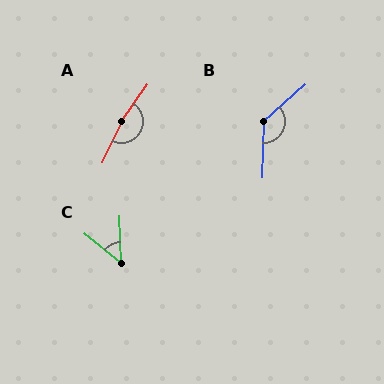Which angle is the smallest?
C, at approximately 49 degrees.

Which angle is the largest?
A, at approximately 170 degrees.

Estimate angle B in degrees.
Approximately 133 degrees.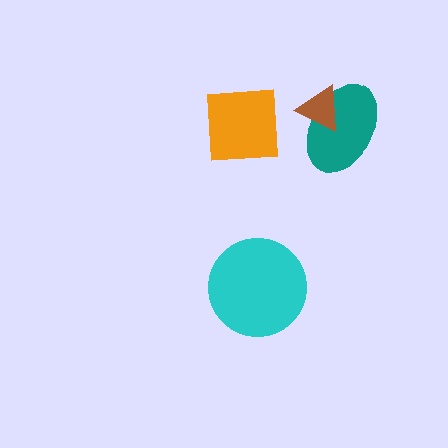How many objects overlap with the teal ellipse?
1 object overlaps with the teal ellipse.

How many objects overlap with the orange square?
0 objects overlap with the orange square.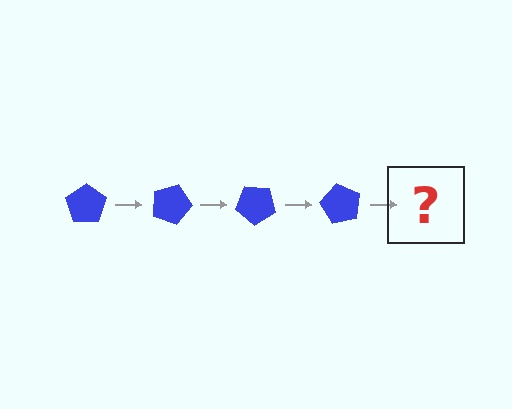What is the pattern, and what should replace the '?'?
The pattern is that the pentagon rotates 20 degrees each step. The '?' should be a blue pentagon rotated 80 degrees.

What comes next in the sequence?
The next element should be a blue pentagon rotated 80 degrees.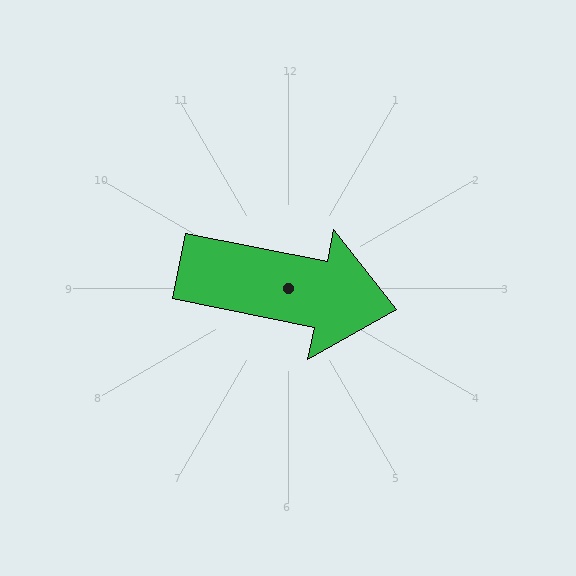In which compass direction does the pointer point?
East.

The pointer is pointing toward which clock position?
Roughly 3 o'clock.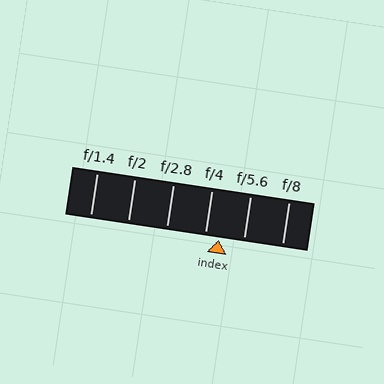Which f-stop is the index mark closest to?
The index mark is closest to f/4.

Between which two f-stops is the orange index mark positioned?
The index mark is between f/4 and f/5.6.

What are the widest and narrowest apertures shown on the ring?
The widest aperture shown is f/1.4 and the narrowest is f/8.